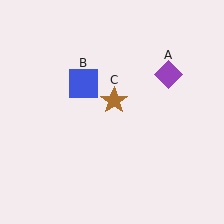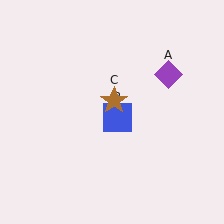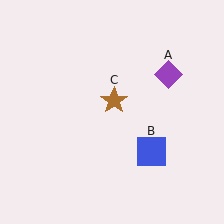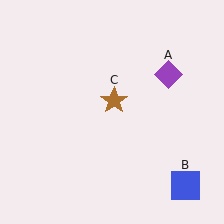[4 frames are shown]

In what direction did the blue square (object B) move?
The blue square (object B) moved down and to the right.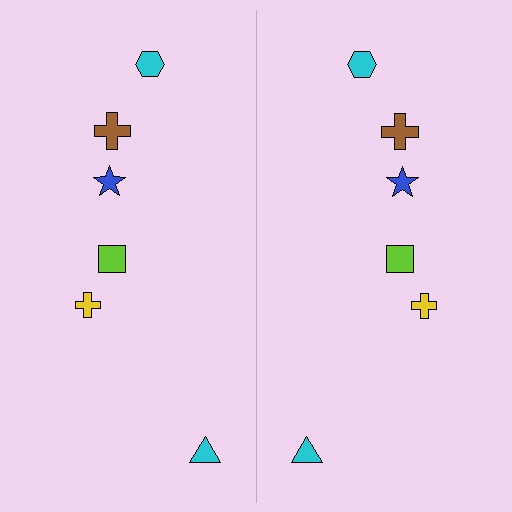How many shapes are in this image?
There are 12 shapes in this image.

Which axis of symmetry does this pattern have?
The pattern has a vertical axis of symmetry running through the center of the image.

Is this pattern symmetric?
Yes, this pattern has bilateral (reflection) symmetry.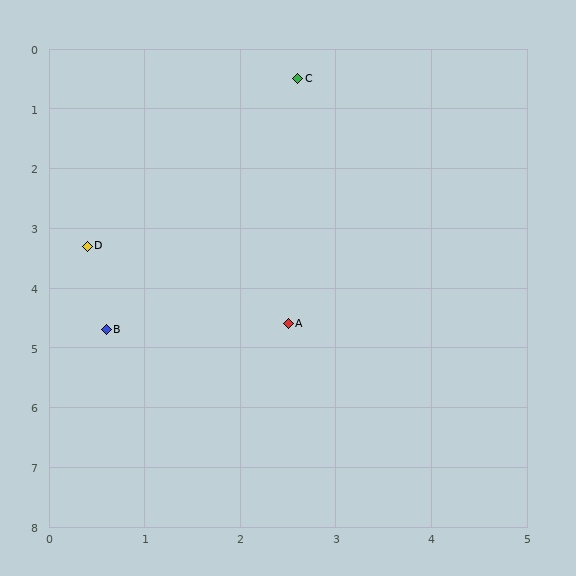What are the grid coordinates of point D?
Point D is at approximately (0.4, 3.3).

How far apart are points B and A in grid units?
Points B and A are about 1.9 grid units apart.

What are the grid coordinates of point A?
Point A is at approximately (2.5, 4.6).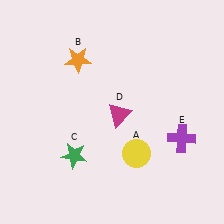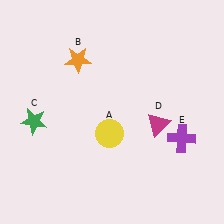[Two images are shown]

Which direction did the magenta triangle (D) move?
The magenta triangle (D) moved right.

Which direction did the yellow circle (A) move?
The yellow circle (A) moved left.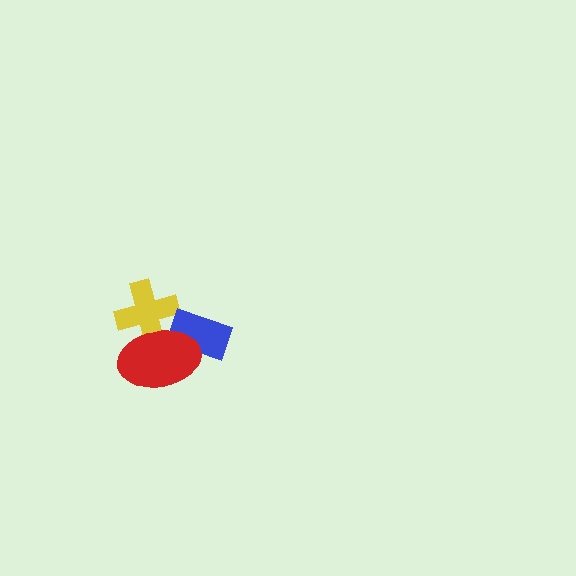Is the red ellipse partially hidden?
No, no other shape covers it.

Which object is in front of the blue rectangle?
The red ellipse is in front of the blue rectangle.